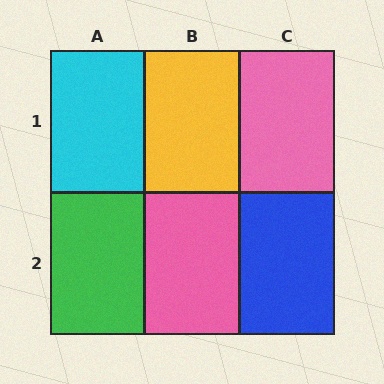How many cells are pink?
2 cells are pink.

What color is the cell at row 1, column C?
Pink.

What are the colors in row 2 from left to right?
Green, pink, blue.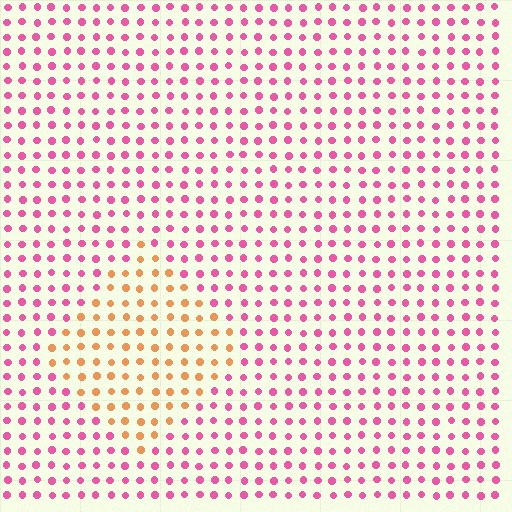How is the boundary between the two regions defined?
The boundary is defined purely by a slight shift in hue (about 58 degrees). Spacing, size, and orientation are identical on both sides.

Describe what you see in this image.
The image is filled with small pink elements in a uniform arrangement. A diamond-shaped region is visible where the elements are tinted to a slightly different hue, forming a subtle color boundary.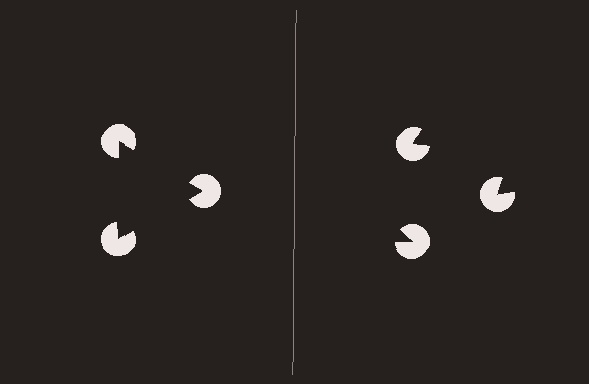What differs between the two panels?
The pac-man discs are positioned identically on both sides; only the wedge orientations differ. On the left they align to a triangle; on the right they are misaligned.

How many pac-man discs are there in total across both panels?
6 — 3 on each side.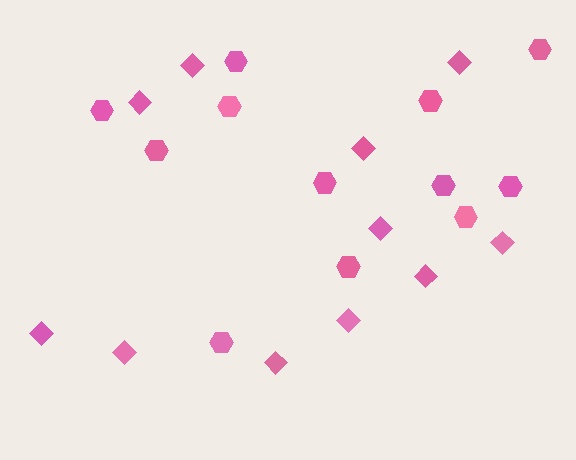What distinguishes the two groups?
There are 2 groups: one group of diamonds (11) and one group of hexagons (12).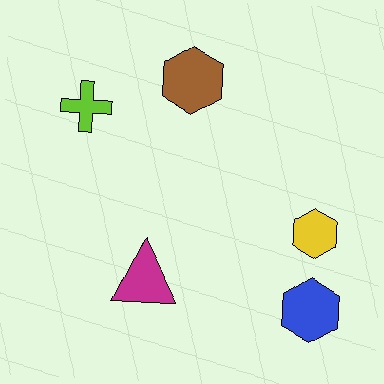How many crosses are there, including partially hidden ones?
There is 1 cross.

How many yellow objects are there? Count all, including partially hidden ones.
There is 1 yellow object.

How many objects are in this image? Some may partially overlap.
There are 5 objects.